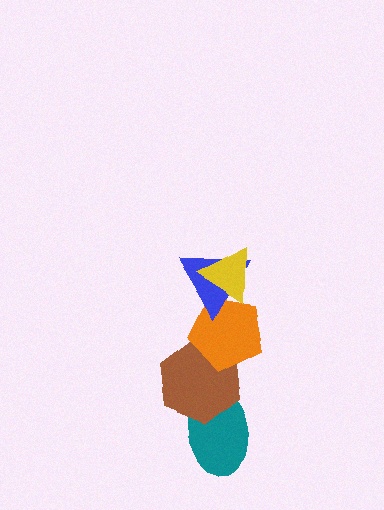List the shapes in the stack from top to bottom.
From top to bottom: the yellow triangle, the blue triangle, the orange pentagon, the brown hexagon, the teal ellipse.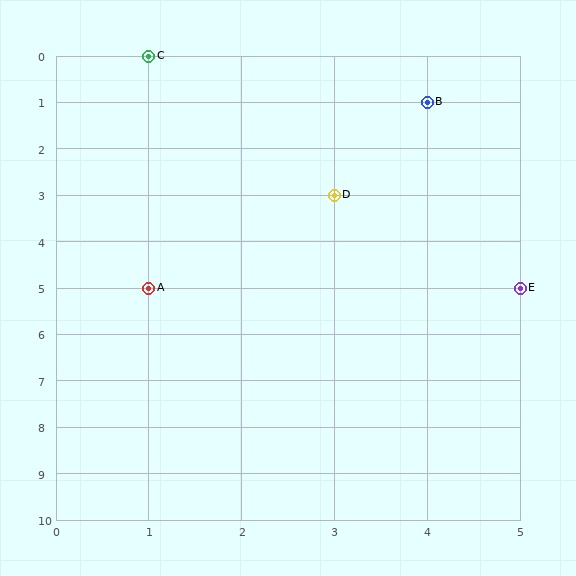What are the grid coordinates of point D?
Point D is at grid coordinates (3, 3).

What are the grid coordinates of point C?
Point C is at grid coordinates (1, 0).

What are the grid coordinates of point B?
Point B is at grid coordinates (4, 1).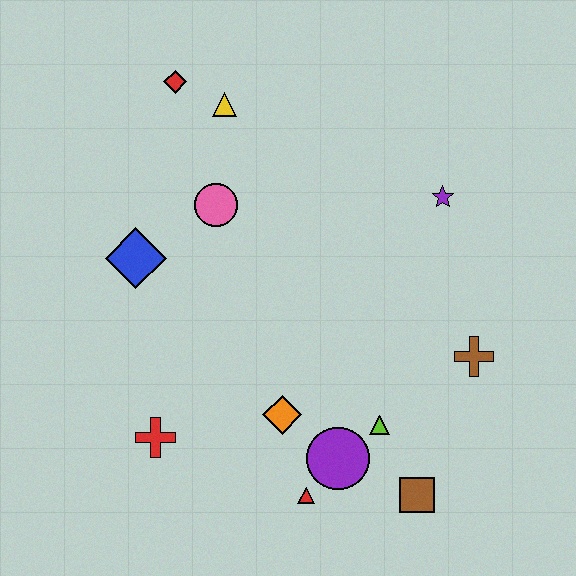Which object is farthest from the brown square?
The red diamond is farthest from the brown square.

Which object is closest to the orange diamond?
The purple circle is closest to the orange diamond.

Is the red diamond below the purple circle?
No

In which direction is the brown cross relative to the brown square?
The brown cross is above the brown square.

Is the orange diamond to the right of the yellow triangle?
Yes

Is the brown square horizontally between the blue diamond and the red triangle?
No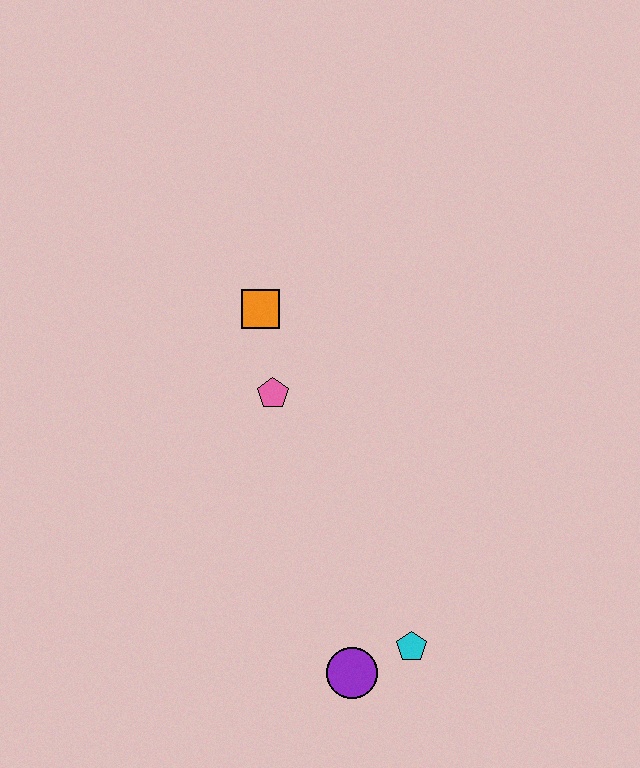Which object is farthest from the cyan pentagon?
The orange square is farthest from the cyan pentagon.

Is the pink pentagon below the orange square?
Yes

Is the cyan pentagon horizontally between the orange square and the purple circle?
No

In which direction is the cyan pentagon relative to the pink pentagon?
The cyan pentagon is below the pink pentagon.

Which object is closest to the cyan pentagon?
The purple circle is closest to the cyan pentagon.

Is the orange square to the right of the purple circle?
No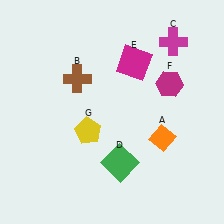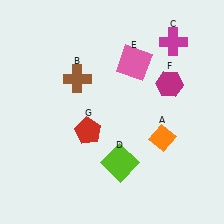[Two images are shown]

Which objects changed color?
D changed from green to lime. E changed from magenta to pink. G changed from yellow to red.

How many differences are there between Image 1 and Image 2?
There are 3 differences between the two images.